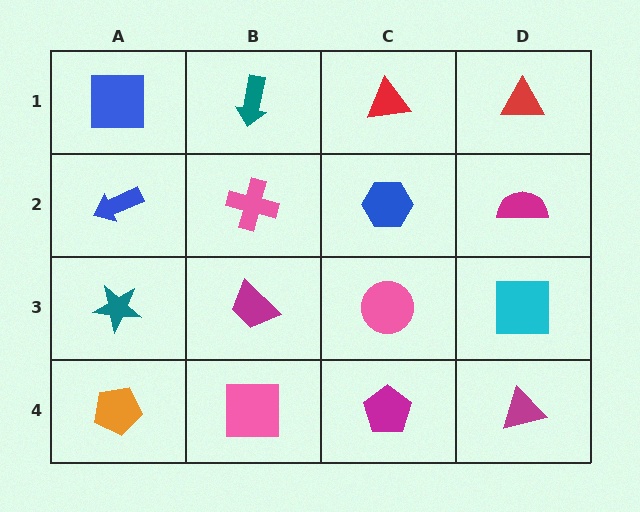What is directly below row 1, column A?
A blue arrow.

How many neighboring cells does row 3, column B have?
4.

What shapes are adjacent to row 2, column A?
A blue square (row 1, column A), a teal star (row 3, column A), a pink cross (row 2, column B).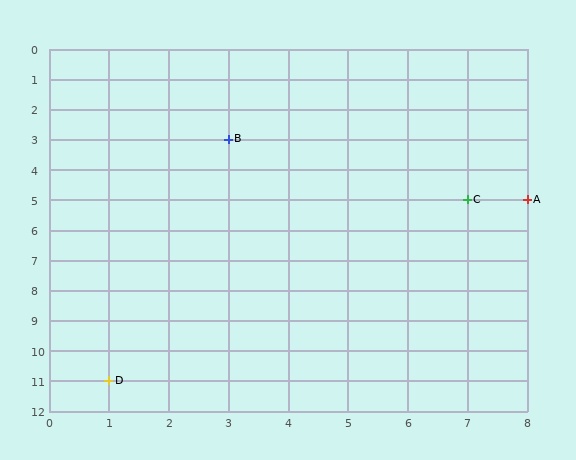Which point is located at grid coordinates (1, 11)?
Point D is at (1, 11).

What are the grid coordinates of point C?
Point C is at grid coordinates (7, 5).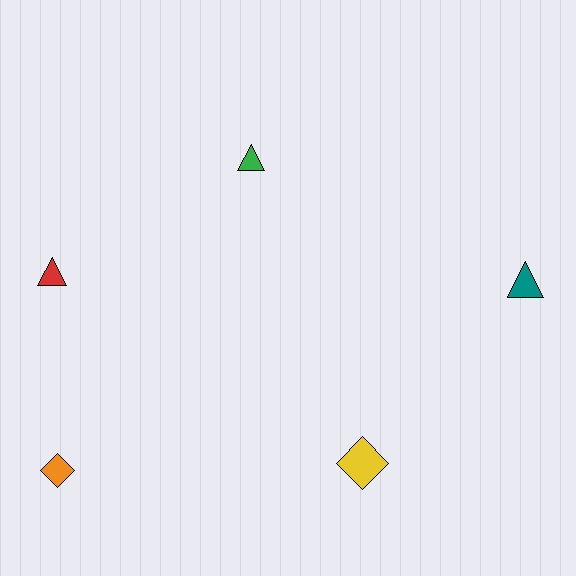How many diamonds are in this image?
There are 2 diamonds.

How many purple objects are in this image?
There are no purple objects.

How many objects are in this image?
There are 5 objects.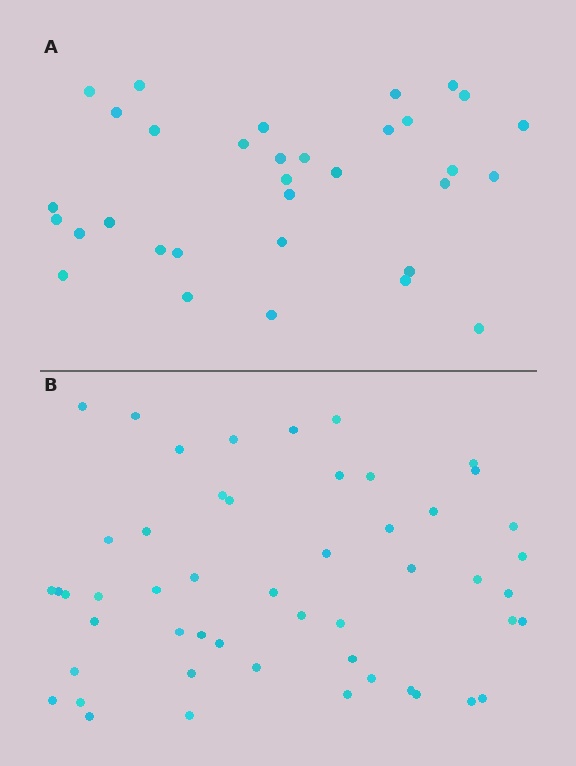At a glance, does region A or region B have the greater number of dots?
Region B (the bottom region) has more dots.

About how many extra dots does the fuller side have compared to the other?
Region B has approximately 20 more dots than region A.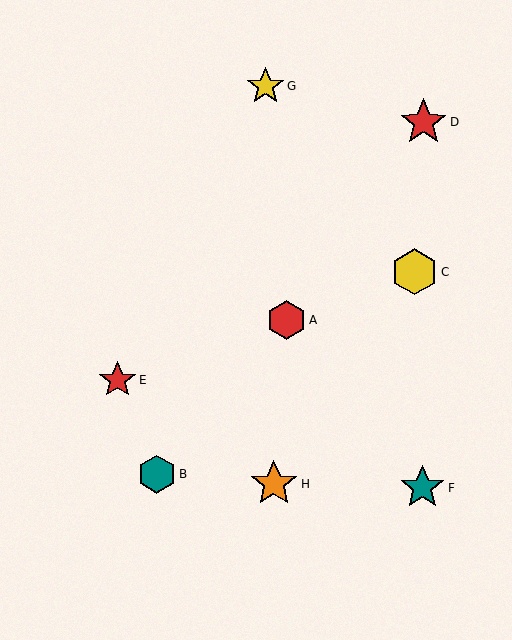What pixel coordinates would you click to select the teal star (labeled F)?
Click at (422, 488) to select the teal star F.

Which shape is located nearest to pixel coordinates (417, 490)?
The teal star (labeled F) at (422, 488) is nearest to that location.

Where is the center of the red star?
The center of the red star is at (118, 380).